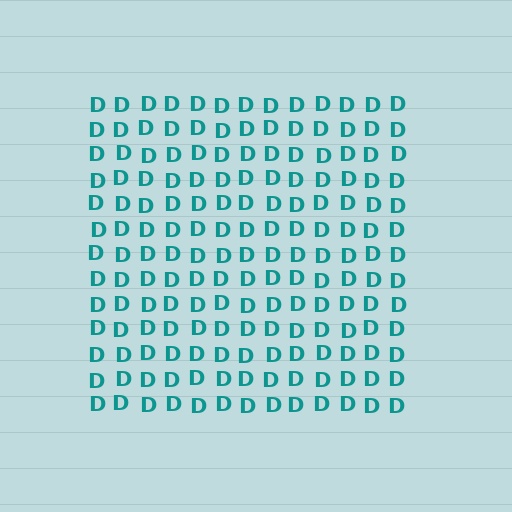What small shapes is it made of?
It is made of small letter D's.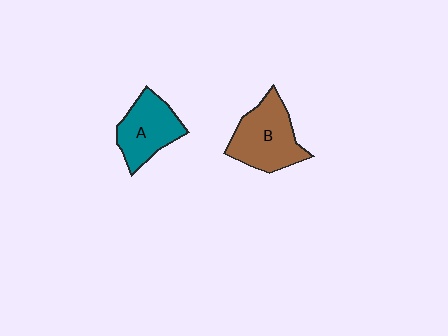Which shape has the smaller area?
Shape A (teal).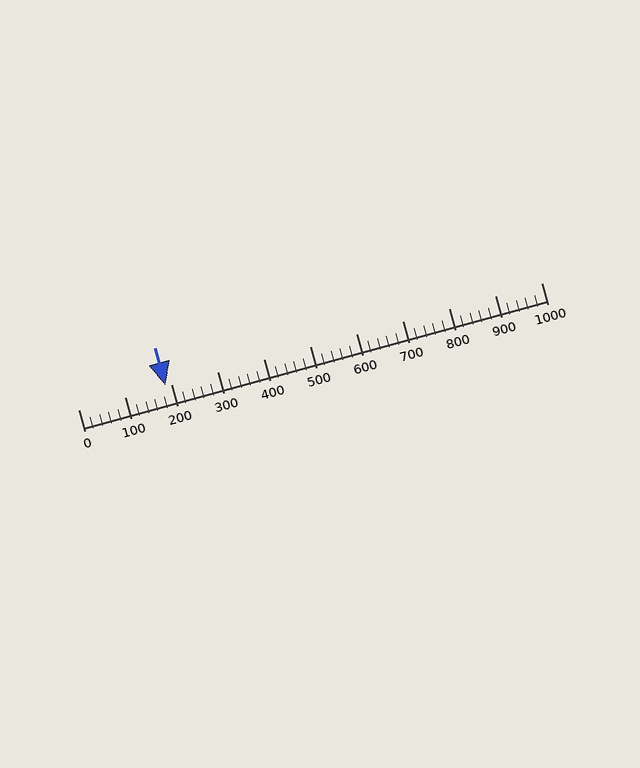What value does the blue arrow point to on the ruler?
The blue arrow points to approximately 189.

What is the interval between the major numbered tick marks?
The major tick marks are spaced 100 units apart.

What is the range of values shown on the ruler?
The ruler shows values from 0 to 1000.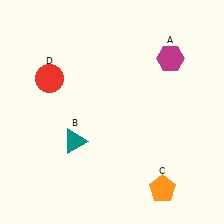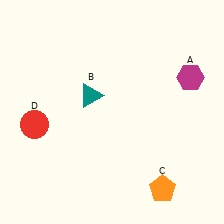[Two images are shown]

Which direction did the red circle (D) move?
The red circle (D) moved down.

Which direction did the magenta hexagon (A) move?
The magenta hexagon (A) moved down.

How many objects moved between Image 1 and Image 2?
3 objects moved between the two images.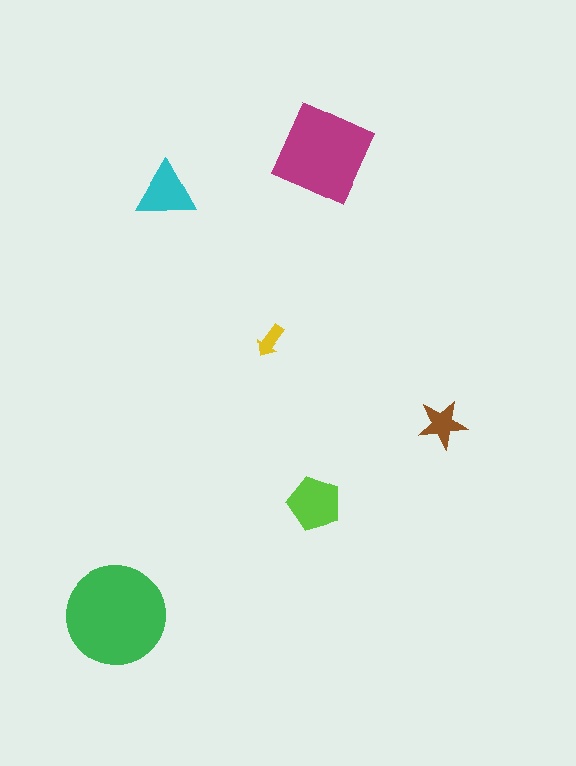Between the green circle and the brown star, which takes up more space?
The green circle.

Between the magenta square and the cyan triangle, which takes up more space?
The magenta square.